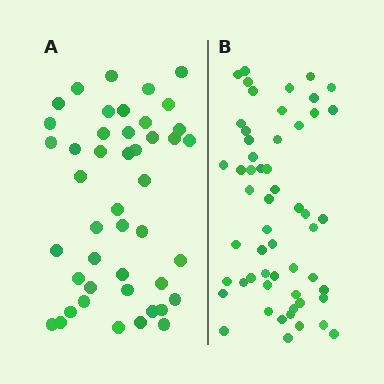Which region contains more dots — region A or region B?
Region B (the right region) has more dots.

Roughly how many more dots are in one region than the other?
Region B has roughly 10 or so more dots than region A.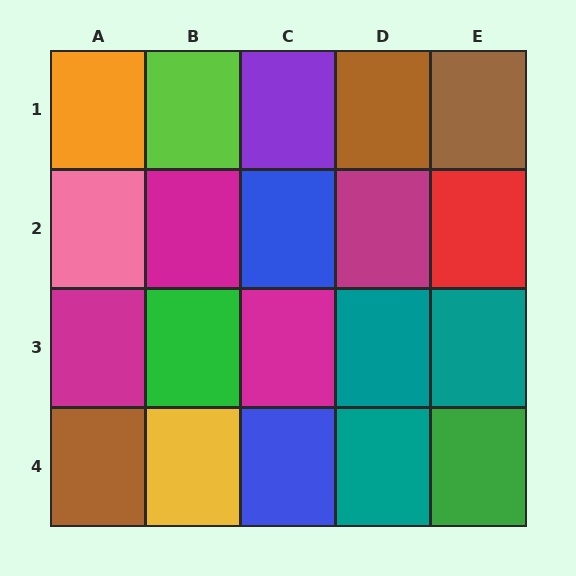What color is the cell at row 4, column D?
Teal.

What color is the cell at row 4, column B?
Yellow.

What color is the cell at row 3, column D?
Teal.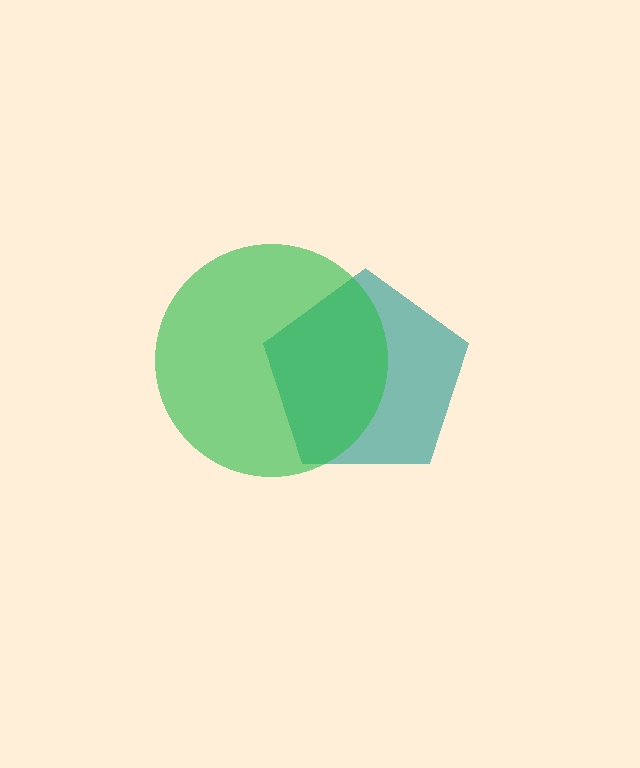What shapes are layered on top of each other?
The layered shapes are: a teal pentagon, a green circle.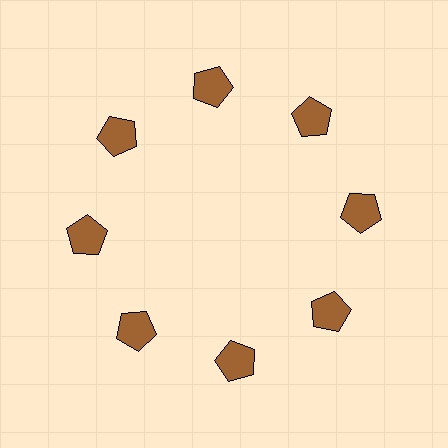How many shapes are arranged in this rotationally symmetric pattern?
There are 8 shapes, arranged in 8 groups of 1.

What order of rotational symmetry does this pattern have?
This pattern has 8-fold rotational symmetry.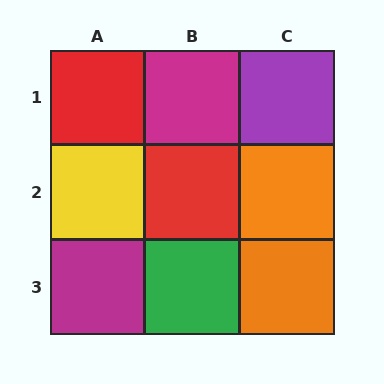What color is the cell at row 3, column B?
Green.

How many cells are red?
2 cells are red.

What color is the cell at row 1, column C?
Purple.